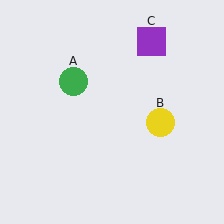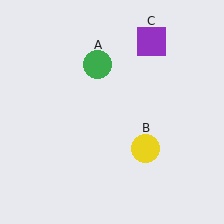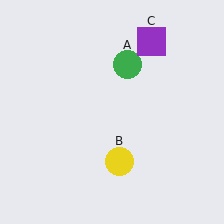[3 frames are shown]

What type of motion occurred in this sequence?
The green circle (object A), yellow circle (object B) rotated clockwise around the center of the scene.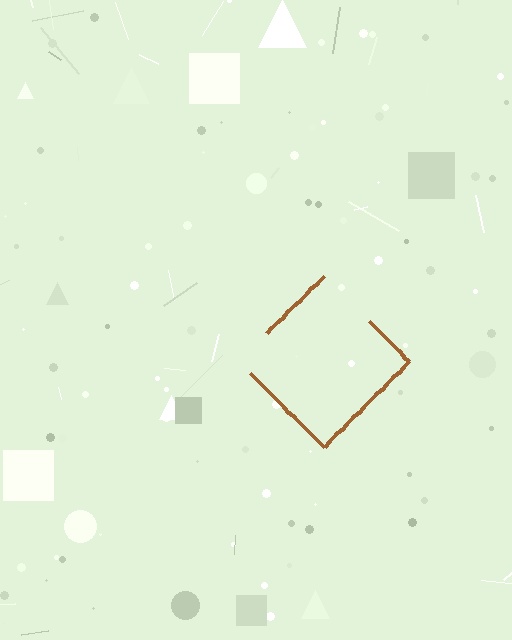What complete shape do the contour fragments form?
The contour fragments form a diamond.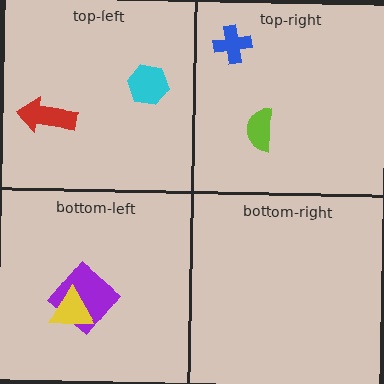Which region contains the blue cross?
The top-right region.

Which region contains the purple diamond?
The bottom-left region.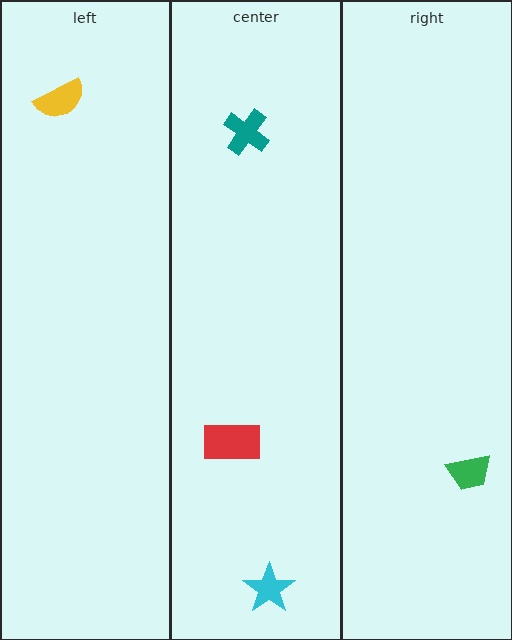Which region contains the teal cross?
The center region.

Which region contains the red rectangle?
The center region.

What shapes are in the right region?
The green trapezoid.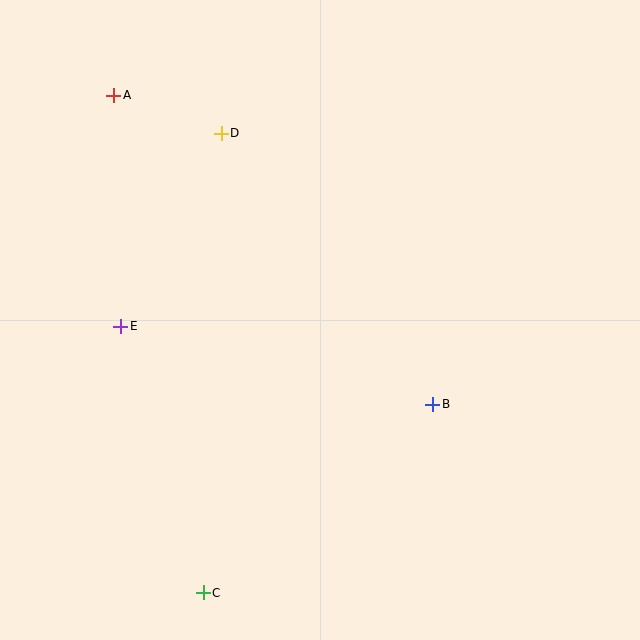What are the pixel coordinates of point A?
Point A is at (114, 95).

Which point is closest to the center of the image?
Point B at (433, 404) is closest to the center.